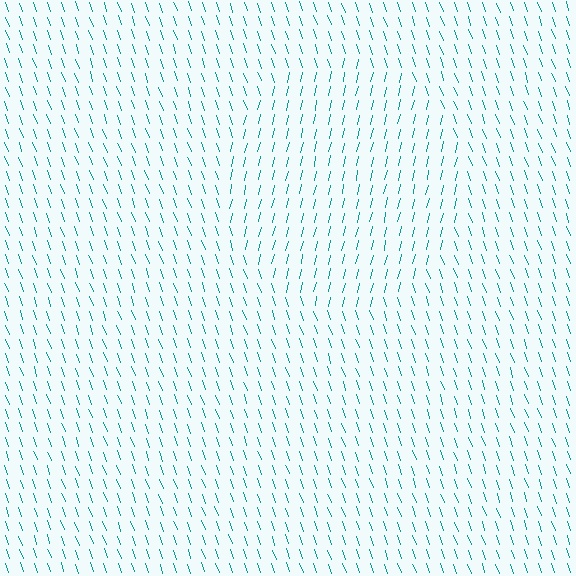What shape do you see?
I see a circle.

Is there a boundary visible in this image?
Yes, there is a texture boundary formed by a change in line orientation.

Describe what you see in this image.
The image is filled with small teal line segments. A circle region in the image has lines oriented differently from the surrounding lines, creating a visible texture boundary.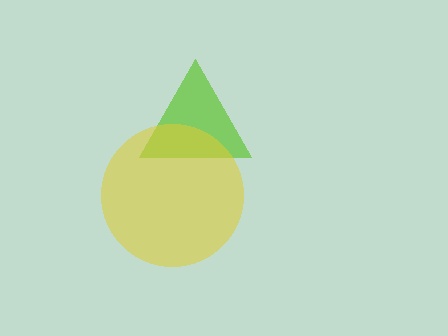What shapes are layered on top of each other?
The layered shapes are: a lime triangle, a yellow circle.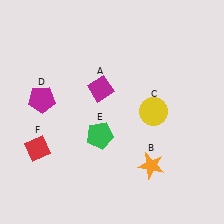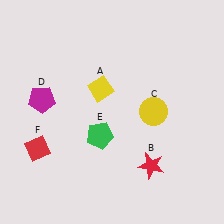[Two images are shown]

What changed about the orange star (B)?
In Image 1, B is orange. In Image 2, it changed to red.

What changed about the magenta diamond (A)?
In Image 1, A is magenta. In Image 2, it changed to yellow.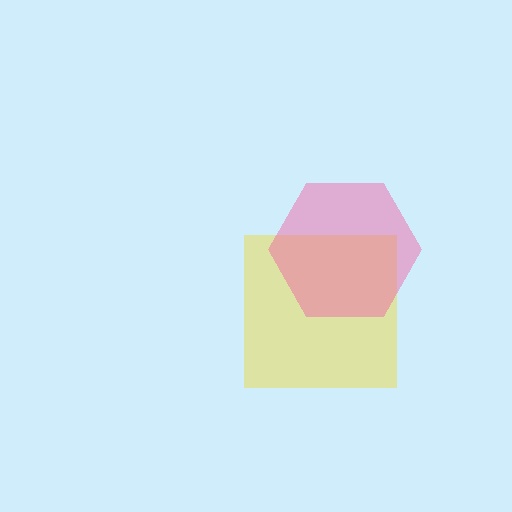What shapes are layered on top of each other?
The layered shapes are: a yellow square, a pink hexagon.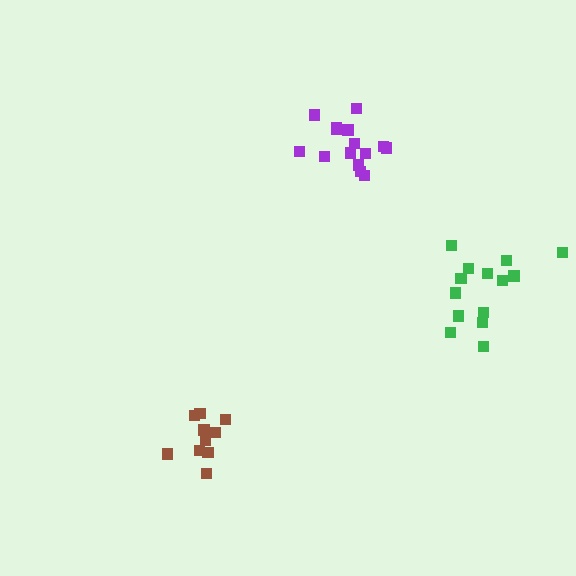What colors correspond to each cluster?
The clusters are colored: brown, purple, green.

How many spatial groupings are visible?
There are 3 spatial groupings.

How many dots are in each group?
Group 1: 10 dots, Group 2: 15 dots, Group 3: 14 dots (39 total).